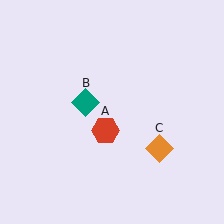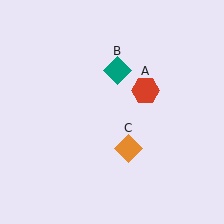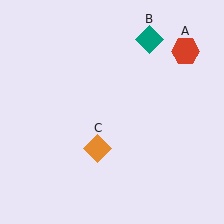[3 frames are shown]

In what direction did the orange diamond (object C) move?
The orange diamond (object C) moved left.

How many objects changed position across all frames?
3 objects changed position: red hexagon (object A), teal diamond (object B), orange diamond (object C).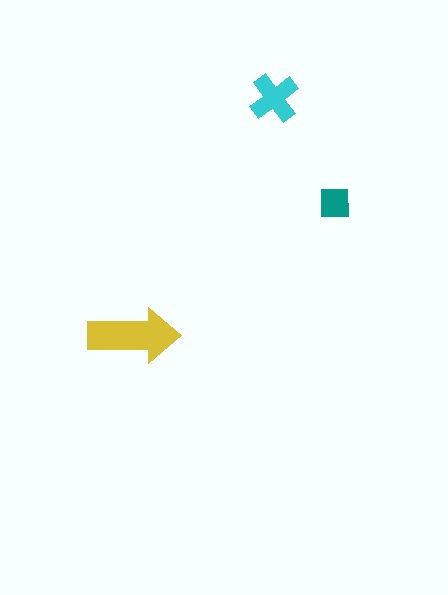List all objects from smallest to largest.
The teal square, the cyan cross, the yellow arrow.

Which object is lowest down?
The yellow arrow is bottommost.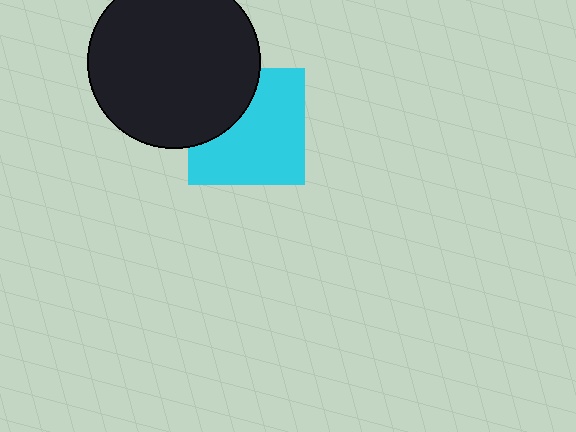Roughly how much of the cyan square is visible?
Most of it is visible (roughly 69%).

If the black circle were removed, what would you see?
You would see the complete cyan square.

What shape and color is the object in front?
The object in front is a black circle.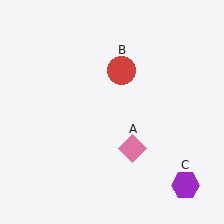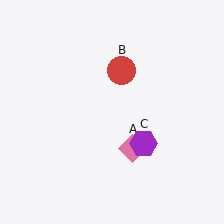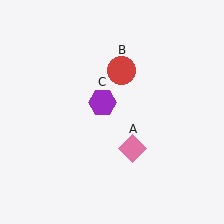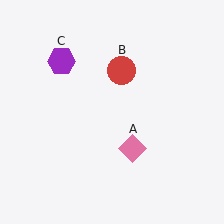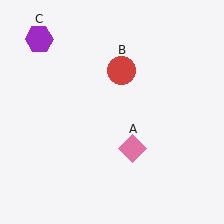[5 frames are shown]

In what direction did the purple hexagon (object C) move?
The purple hexagon (object C) moved up and to the left.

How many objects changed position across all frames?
1 object changed position: purple hexagon (object C).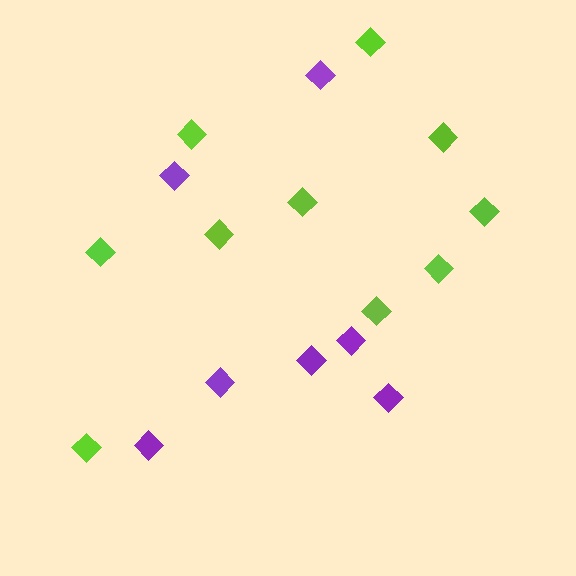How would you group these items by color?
There are 2 groups: one group of purple diamonds (7) and one group of lime diamonds (10).